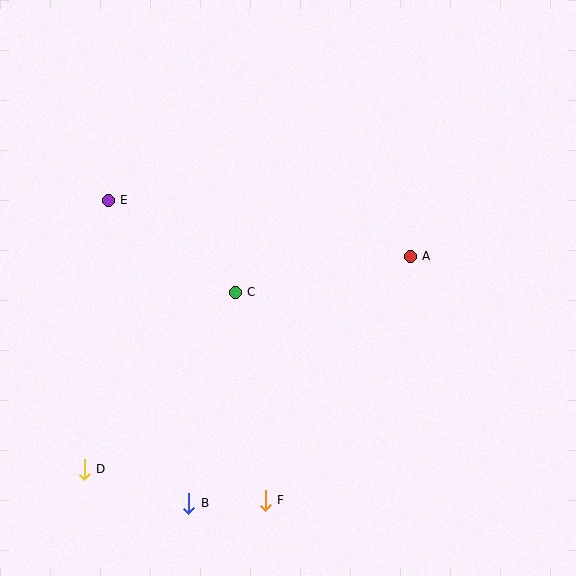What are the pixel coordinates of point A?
Point A is at (410, 256).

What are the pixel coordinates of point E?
Point E is at (108, 200).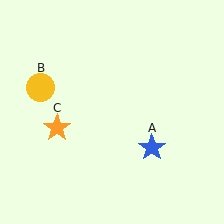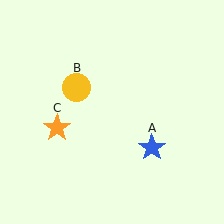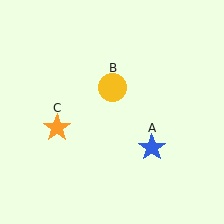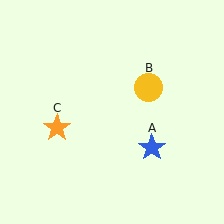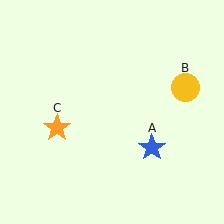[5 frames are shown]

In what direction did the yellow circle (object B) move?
The yellow circle (object B) moved right.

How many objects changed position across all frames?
1 object changed position: yellow circle (object B).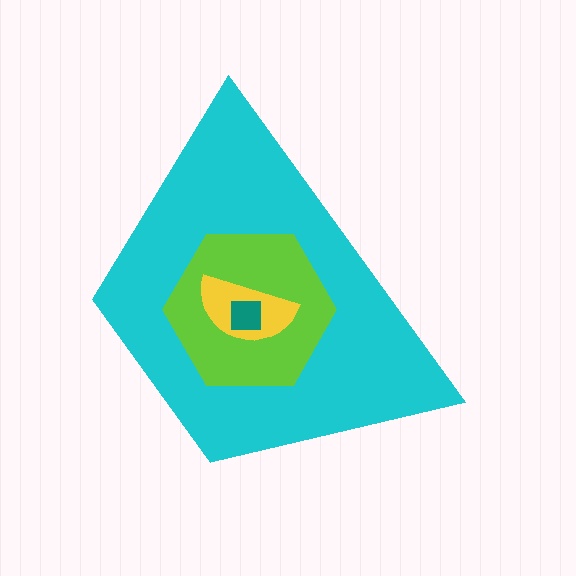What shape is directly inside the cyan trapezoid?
The lime hexagon.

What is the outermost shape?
The cyan trapezoid.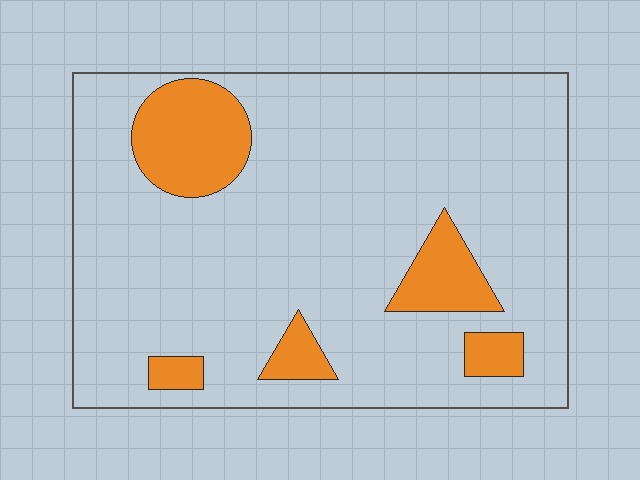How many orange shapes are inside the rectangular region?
5.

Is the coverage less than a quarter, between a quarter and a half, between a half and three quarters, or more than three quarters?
Less than a quarter.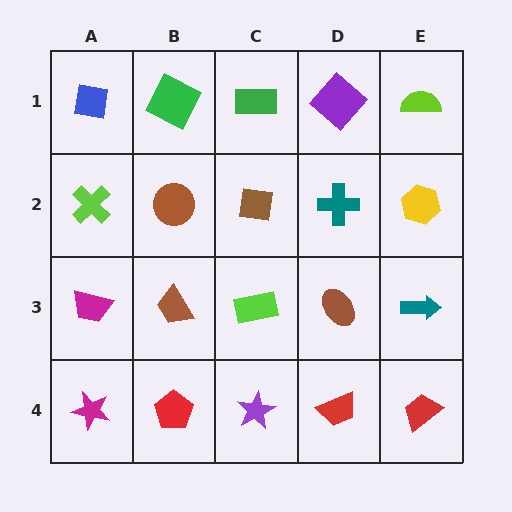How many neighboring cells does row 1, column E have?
2.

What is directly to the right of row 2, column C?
A teal cross.